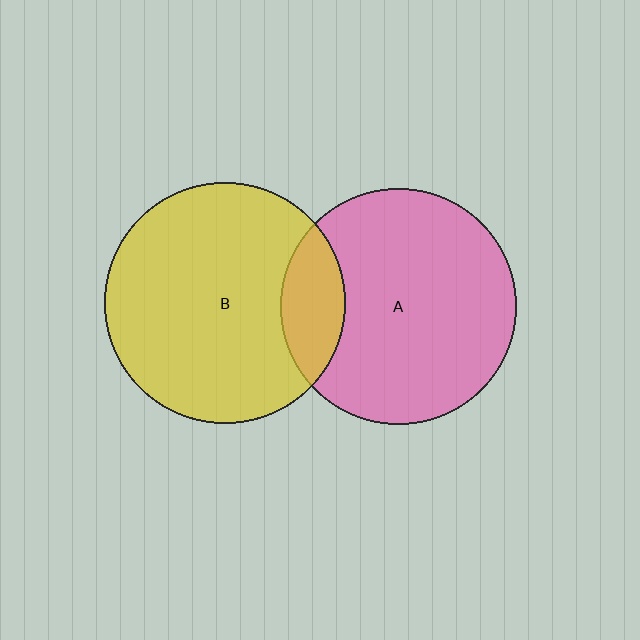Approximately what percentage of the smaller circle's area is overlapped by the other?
Approximately 15%.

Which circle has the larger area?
Circle B (yellow).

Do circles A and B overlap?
Yes.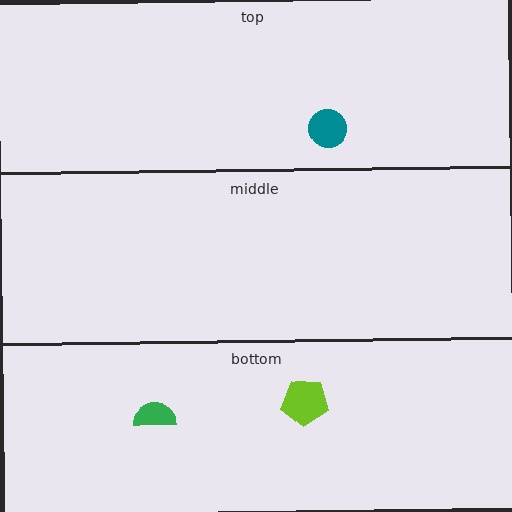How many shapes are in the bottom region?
2.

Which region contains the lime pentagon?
The bottom region.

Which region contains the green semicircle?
The bottom region.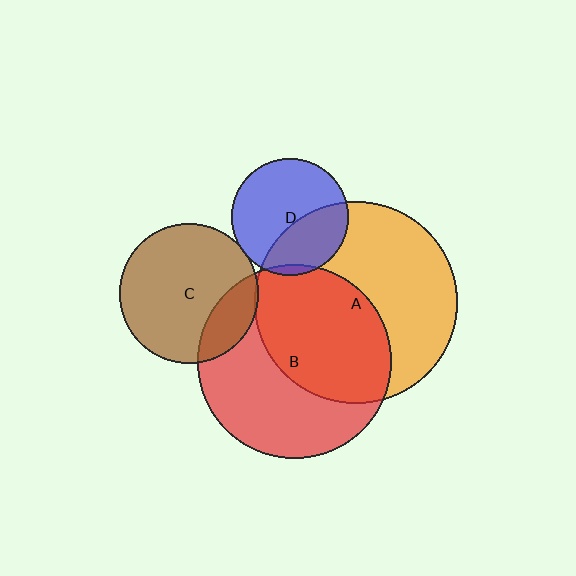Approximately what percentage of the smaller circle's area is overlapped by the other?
Approximately 5%.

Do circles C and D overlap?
Yes.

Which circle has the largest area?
Circle A (orange).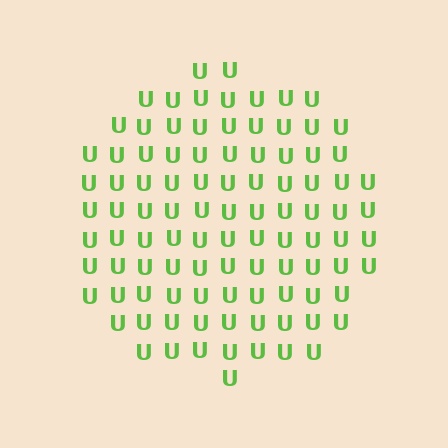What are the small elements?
The small elements are letter U's.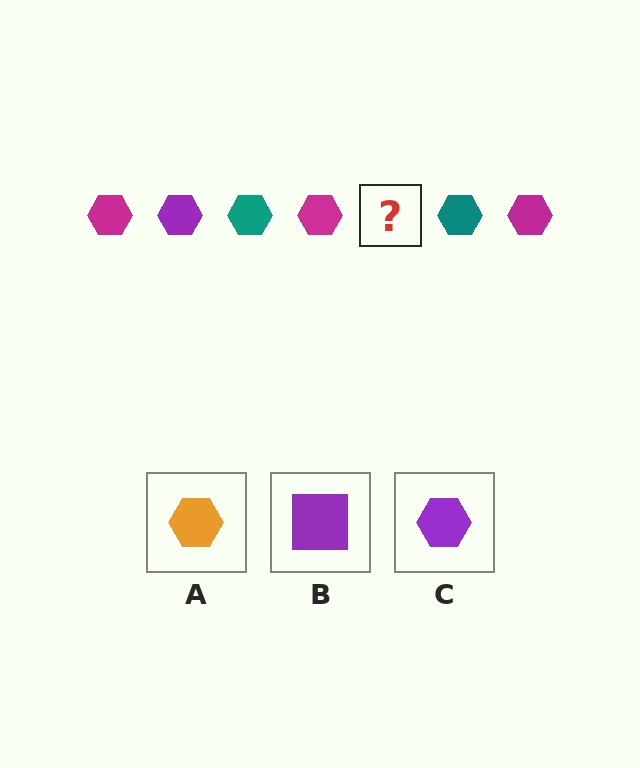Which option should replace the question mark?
Option C.